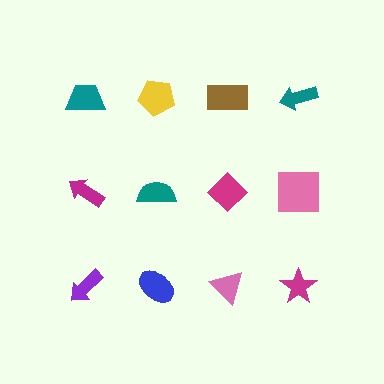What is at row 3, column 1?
A purple arrow.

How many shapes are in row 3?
4 shapes.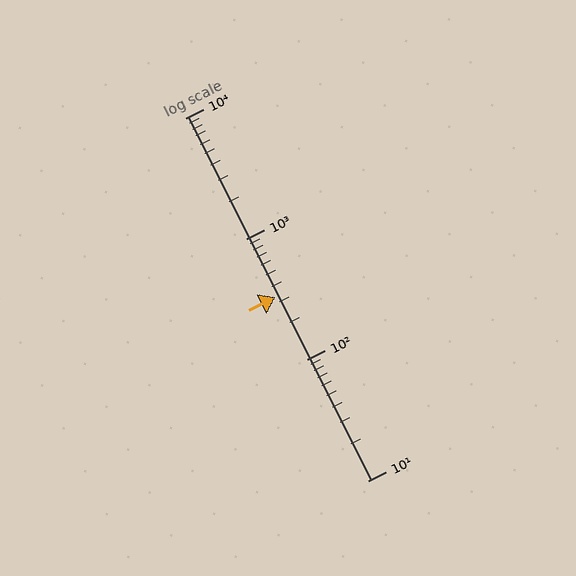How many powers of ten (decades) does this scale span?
The scale spans 3 decades, from 10 to 10000.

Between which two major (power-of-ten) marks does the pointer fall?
The pointer is between 100 and 1000.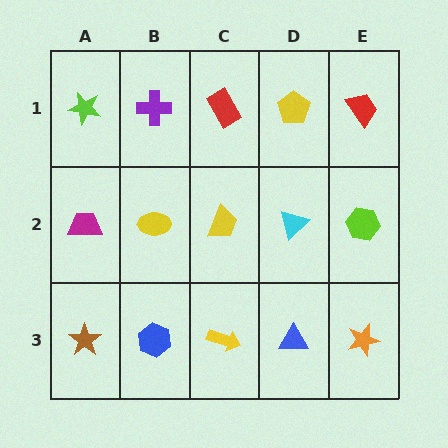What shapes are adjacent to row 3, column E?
A lime hexagon (row 2, column E), a blue triangle (row 3, column D).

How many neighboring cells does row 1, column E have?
2.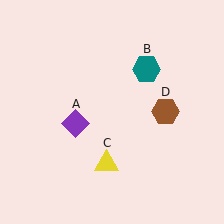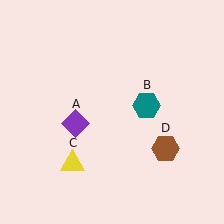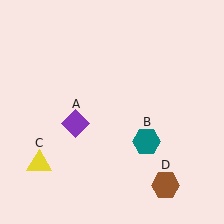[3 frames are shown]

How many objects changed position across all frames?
3 objects changed position: teal hexagon (object B), yellow triangle (object C), brown hexagon (object D).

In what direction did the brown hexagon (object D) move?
The brown hexagon (object D) moved down.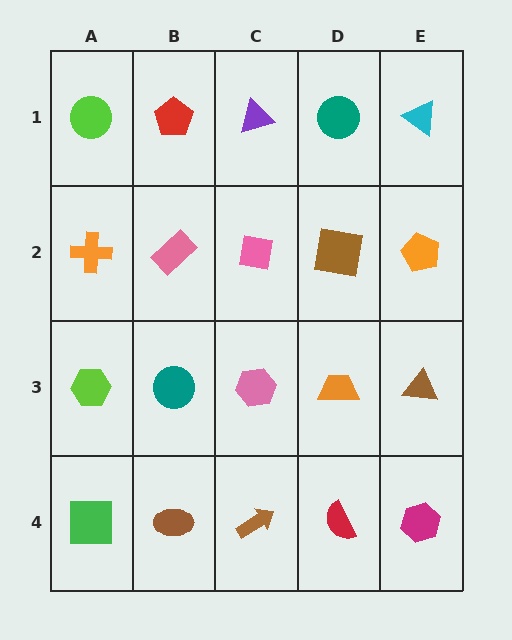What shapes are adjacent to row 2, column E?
A cyan triangle (row 1, column E), a brown triangle (row 3, column E), a brown square (row 2, column D).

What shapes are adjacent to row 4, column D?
An orange trapezoid (row 3, column D), a brown arrow (row 4, column C), a magenta hexagon (row 4, column E).